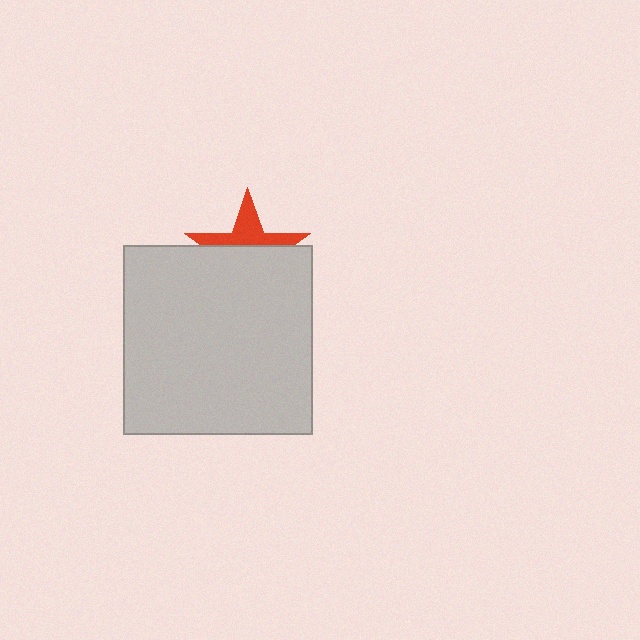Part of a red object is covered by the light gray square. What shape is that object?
It is a star.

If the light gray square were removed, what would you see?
You would see the complete red star.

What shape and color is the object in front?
The object in front is a light gray square.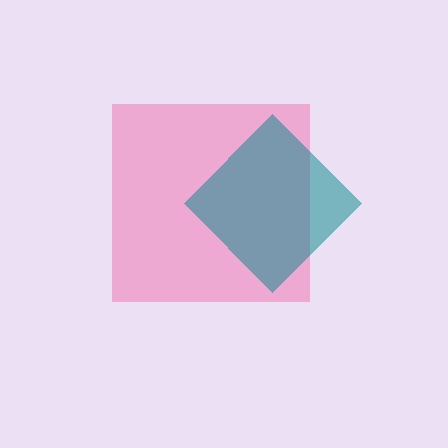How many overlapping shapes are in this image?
There are 2 overlapping shapes in the image.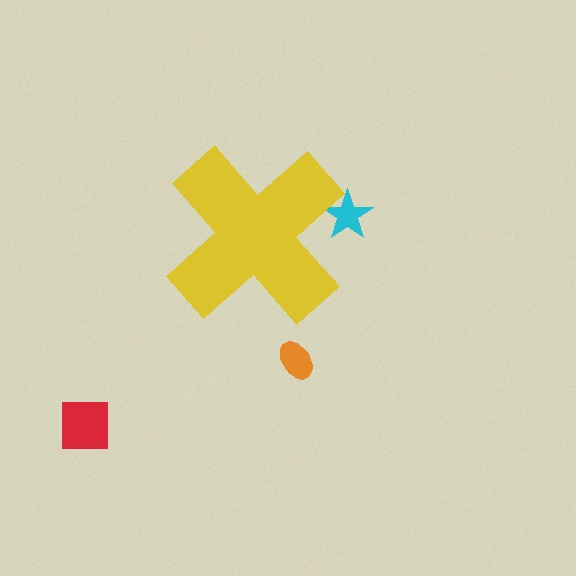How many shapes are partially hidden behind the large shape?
1 shape is partially hidden.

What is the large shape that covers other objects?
A yellow cross.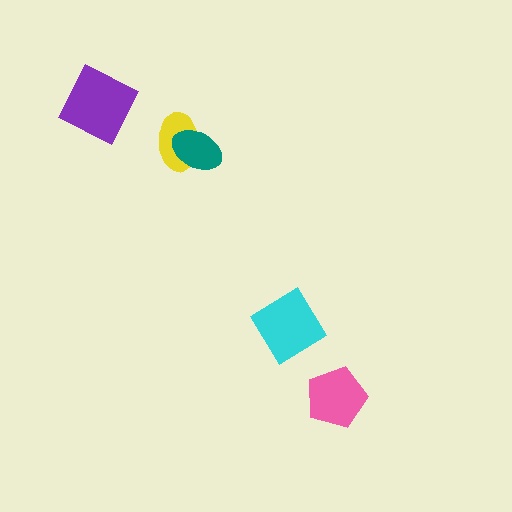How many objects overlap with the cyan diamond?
0 objects overlap with the cyan diamond.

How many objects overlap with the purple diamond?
0 objects overlap with the purple diamond.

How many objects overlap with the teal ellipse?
1 object overlaps with the teal ellipse.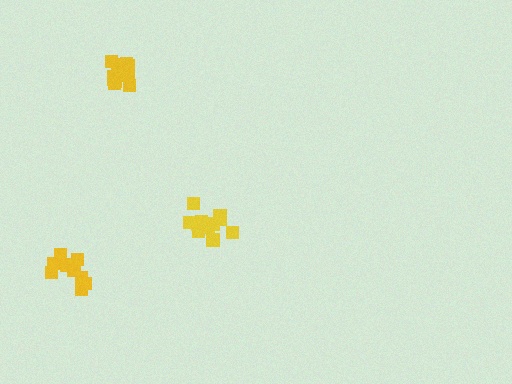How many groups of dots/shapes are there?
There are 3 groups.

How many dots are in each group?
Group 1: 12 dots, Group 2: 13 dots, Group 3: 10 dots (35 total).